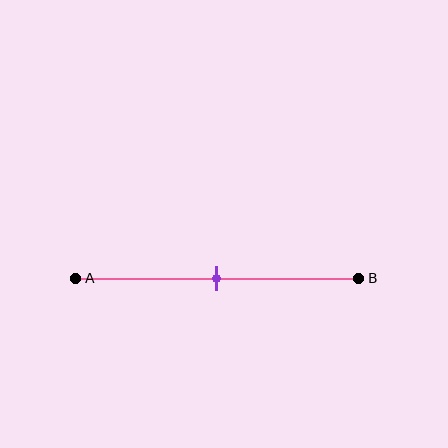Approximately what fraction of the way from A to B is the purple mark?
The purple mark is approximately 50% of the way from A to B.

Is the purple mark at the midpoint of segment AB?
Yes, the mark is approximately at the midpoint.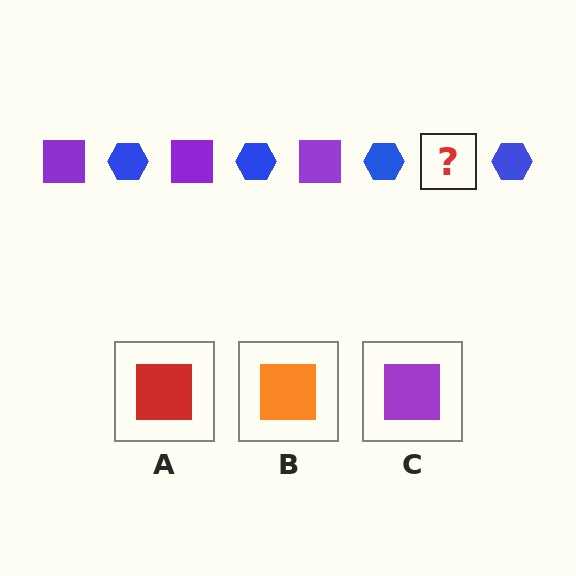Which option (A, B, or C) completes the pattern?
C.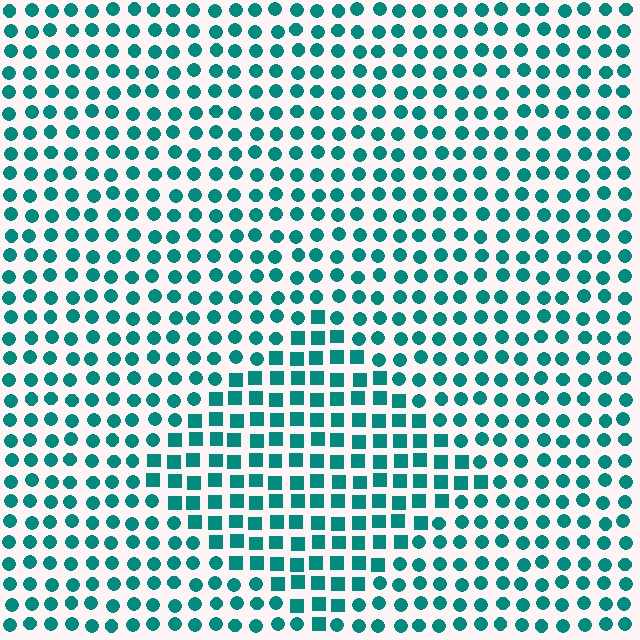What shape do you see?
I see a diamond.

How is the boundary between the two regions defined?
The boundary is defined by a change in element shape: squares inside vs. circles outside. All elements share the same color and spacing.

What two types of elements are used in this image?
The image uses squares inside the diamond region and circles outside it.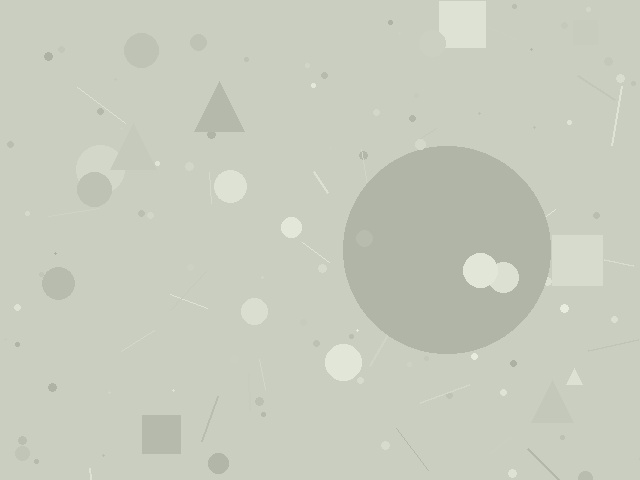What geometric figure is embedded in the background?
A circle is embedded in the background.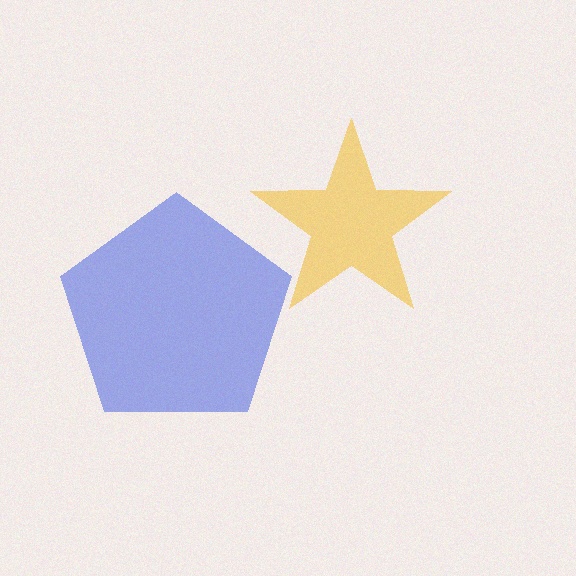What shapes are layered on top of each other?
The layered shapes are: a blue pentagon, a yellow star.